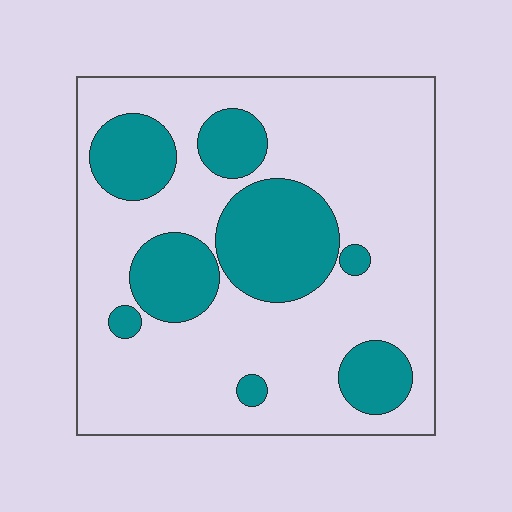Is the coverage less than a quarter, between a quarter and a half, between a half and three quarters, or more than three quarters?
Between a quarter and a half.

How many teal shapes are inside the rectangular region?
8.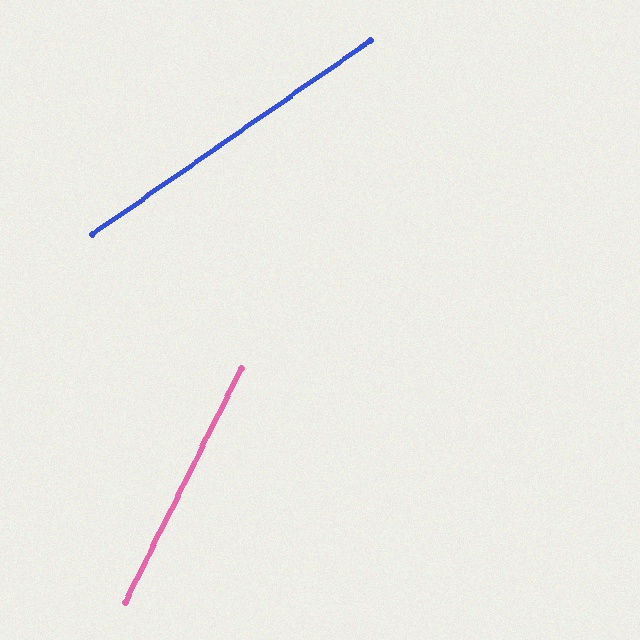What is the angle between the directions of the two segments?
Approximately 29 degrees.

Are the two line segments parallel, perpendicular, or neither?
Neither parallel nor perpendicular — they differ by about 29°.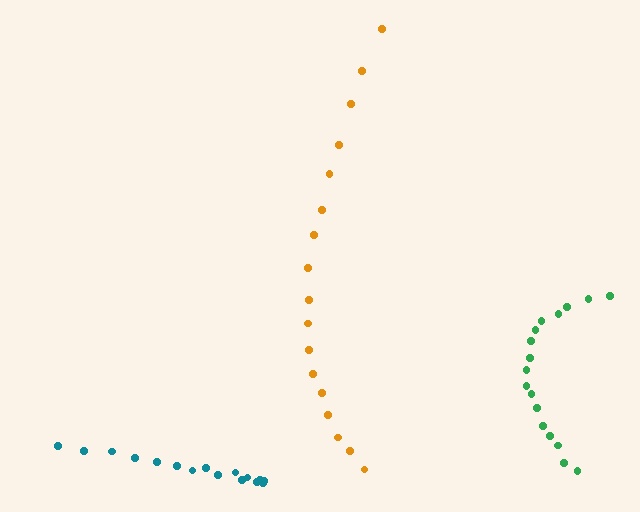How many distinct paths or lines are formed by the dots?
There are 3 distinct paths.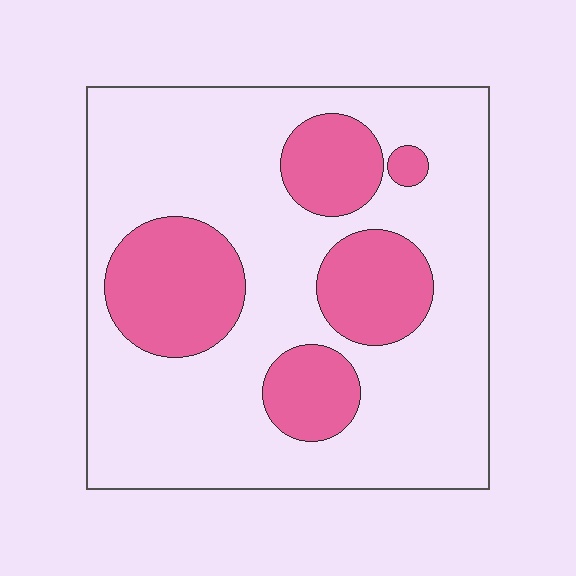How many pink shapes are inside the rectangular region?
5.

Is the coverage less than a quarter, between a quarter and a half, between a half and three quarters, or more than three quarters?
Between a quarter and a half.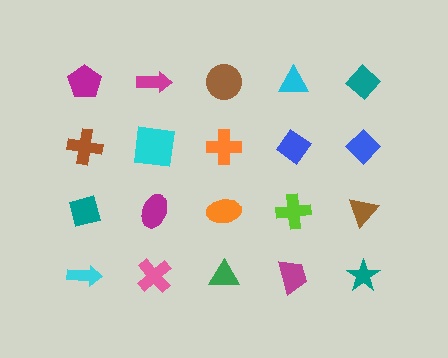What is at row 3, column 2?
A magenta ellipse.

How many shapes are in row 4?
5 shapes.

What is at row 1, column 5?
A teal diamond.